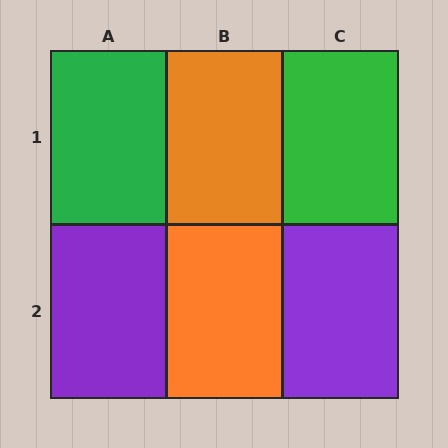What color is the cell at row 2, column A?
Purple.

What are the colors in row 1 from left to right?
Green, orange, green.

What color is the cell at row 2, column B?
Orange.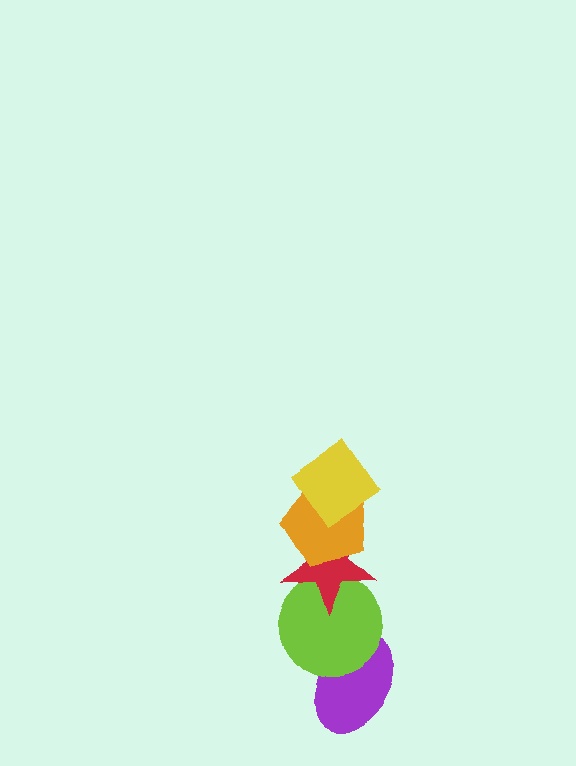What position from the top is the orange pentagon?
The orange pentagon is 2nd from the top.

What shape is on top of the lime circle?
The red star is on top of the lime circle.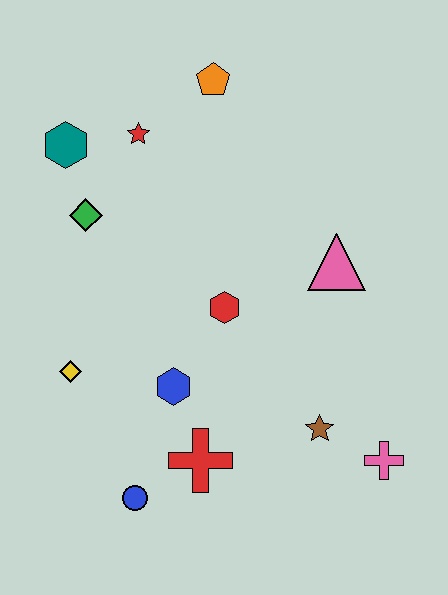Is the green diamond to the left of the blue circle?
Yes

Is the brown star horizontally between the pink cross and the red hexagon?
Yes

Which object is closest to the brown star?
The pink cross is closest to the brown star.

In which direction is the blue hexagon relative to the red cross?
The blue hexagon is above the red cross.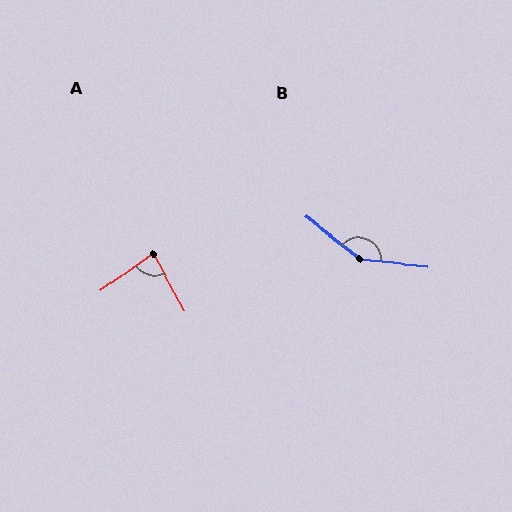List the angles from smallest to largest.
A (83°), B (148°).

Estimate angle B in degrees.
Approximately 148 degrees.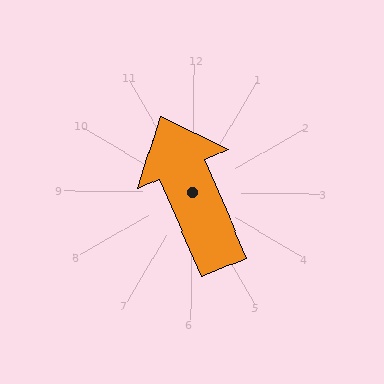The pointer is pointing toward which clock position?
Roughly 11 o'clock.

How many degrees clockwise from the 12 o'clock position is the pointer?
Approximately 337 degrees.